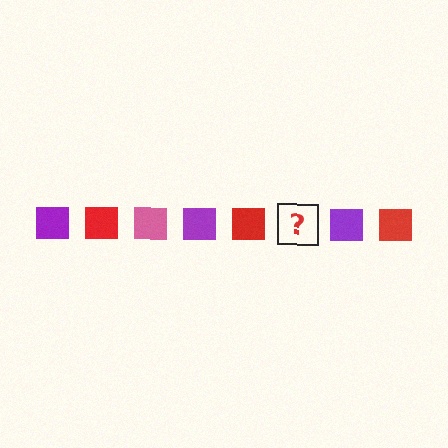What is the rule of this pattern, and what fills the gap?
The rule is that the pattern cycles through purple, red, pink squares. The gap should be filled with a pink square.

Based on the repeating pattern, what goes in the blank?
The blank should be a pink square.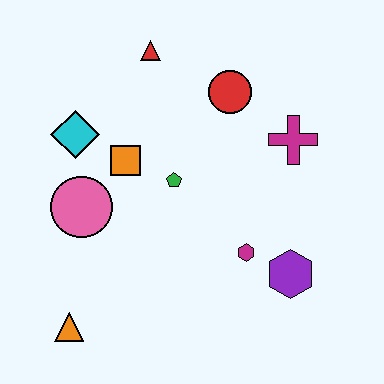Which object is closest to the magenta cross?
The red circle is closest to the magenta cross.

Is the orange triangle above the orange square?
No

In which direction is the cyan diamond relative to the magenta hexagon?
The cyan diamond is to the left of the magenta hexagon.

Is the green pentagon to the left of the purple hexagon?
Yes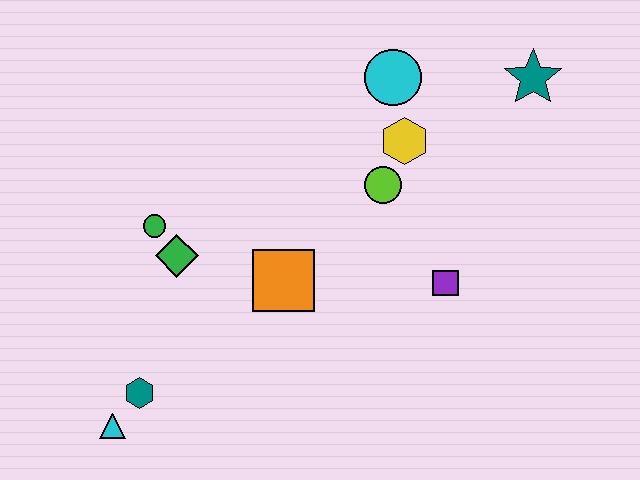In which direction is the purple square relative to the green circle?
The purple square is to the right of the green circle.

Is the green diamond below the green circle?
Yes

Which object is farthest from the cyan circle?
The cyan triangle is farthest from the cyan circle.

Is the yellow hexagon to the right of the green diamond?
Yes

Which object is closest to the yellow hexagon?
The lime circle is closest to the yellow hexagon.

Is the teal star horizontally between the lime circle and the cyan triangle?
No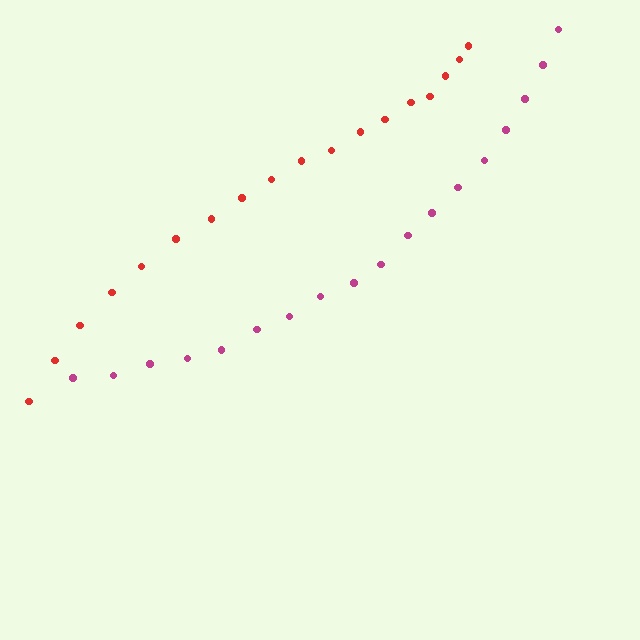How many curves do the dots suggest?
There are 2 distinct paths.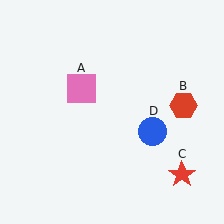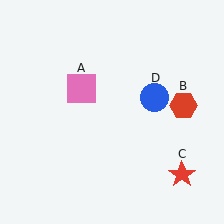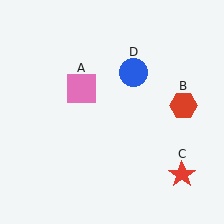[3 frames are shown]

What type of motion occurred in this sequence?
The blue circle (object D) rotated counterclockwise around the center of the scene.